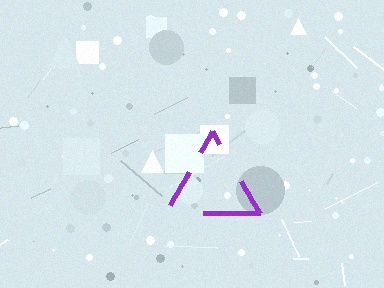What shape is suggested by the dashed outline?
The dashed outline suggests a triangle.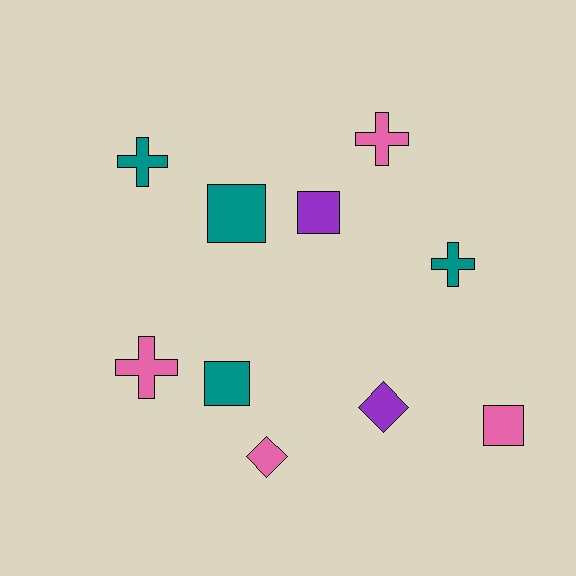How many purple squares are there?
There is 1 purple square.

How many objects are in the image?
There are 10 objects.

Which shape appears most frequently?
Cross, with 4 objects.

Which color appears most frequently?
Teal, with 4 objects.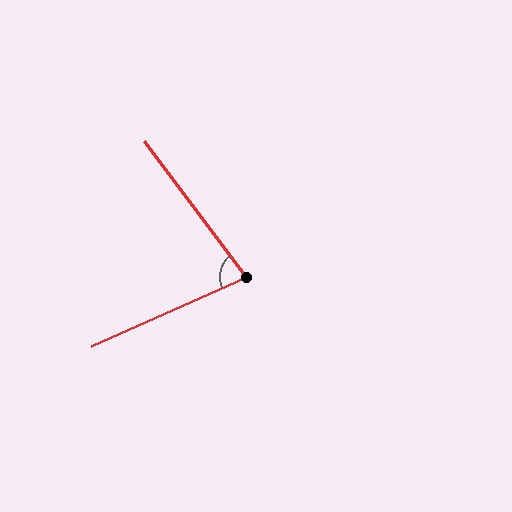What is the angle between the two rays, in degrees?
Approximately 77 degrees.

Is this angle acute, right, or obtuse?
It is acute.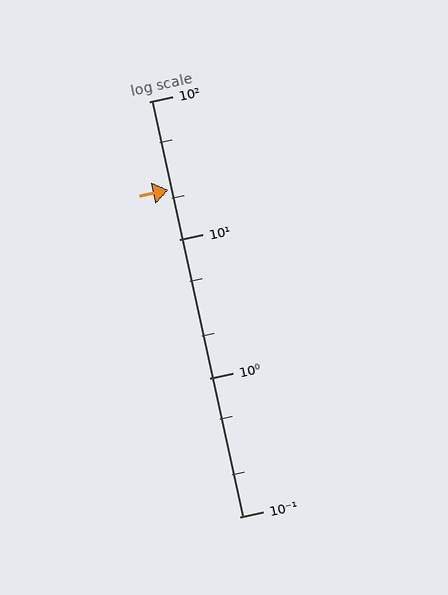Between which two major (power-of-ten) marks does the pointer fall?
The pointer is between 10 and 100.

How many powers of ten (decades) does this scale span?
The scale spans 3 decades, from 0.1 to 100.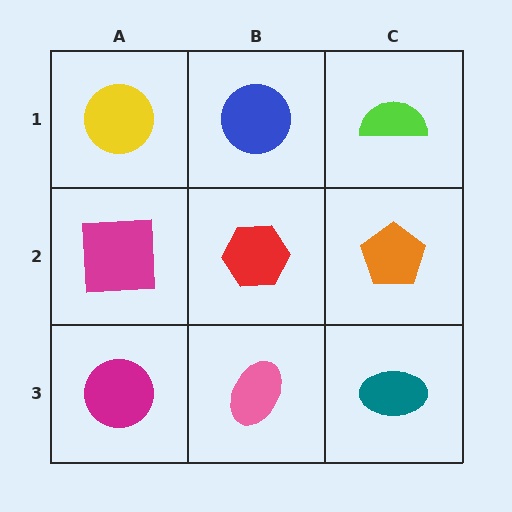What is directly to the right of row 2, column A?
A red hexagon.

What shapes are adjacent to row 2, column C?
A lime semicircle (row 1, column C), a teal ellipse (row 3, column C), a red hexagon (row 2, column B).